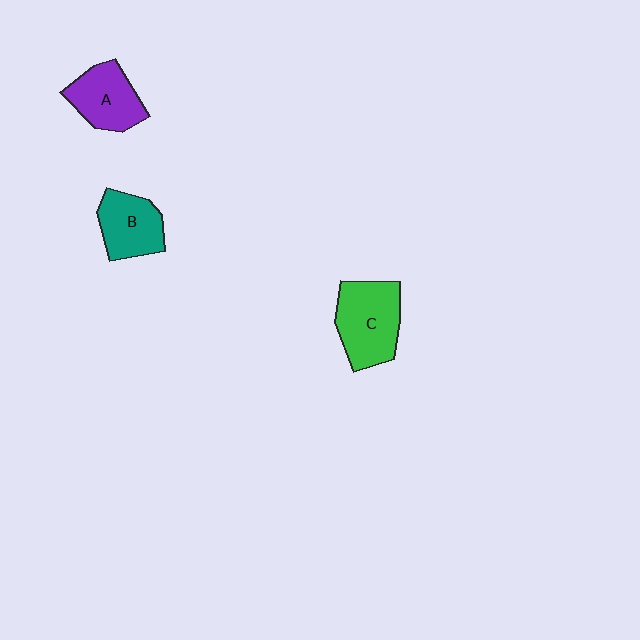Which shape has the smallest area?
Shape B (teal).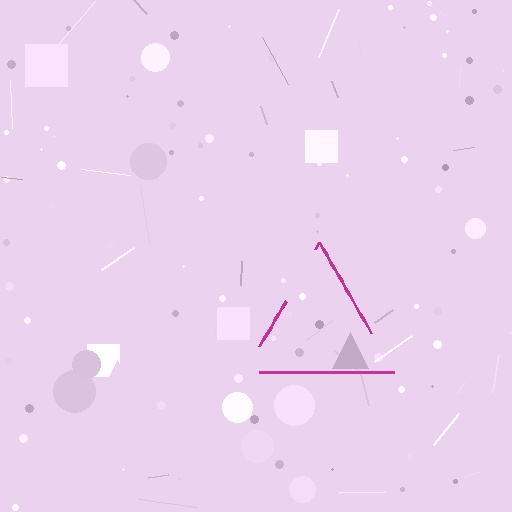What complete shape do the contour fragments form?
The contour fragments form a triangle.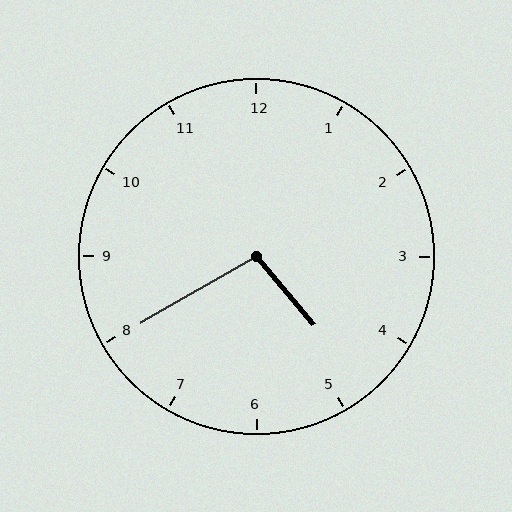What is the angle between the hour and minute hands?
Approximately 100 degrees.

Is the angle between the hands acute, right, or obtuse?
It is obtuse.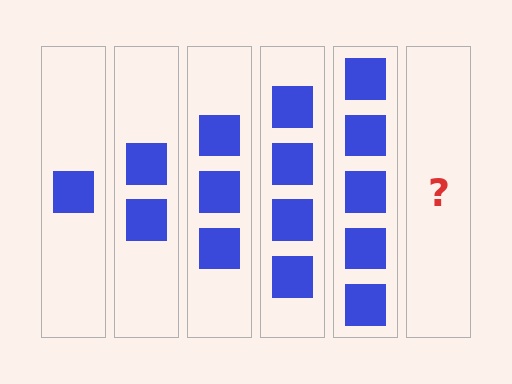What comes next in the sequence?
The next element should be 6 squares.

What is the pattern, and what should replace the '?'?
The pattern is that each step adds one more square. The '?' should be 6 squares.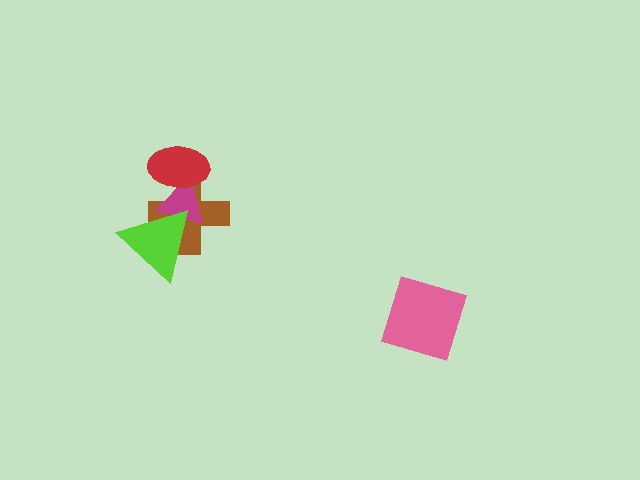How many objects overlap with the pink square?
0 objects overlap with the pink square.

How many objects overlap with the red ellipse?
2 objects overlap with the red ellipse.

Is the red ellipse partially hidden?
No, no other shape covers it.